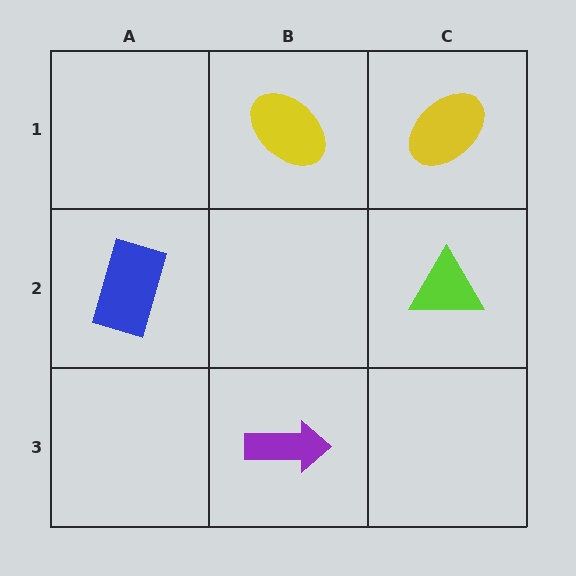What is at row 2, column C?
A lime triangle.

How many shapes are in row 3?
1 shape.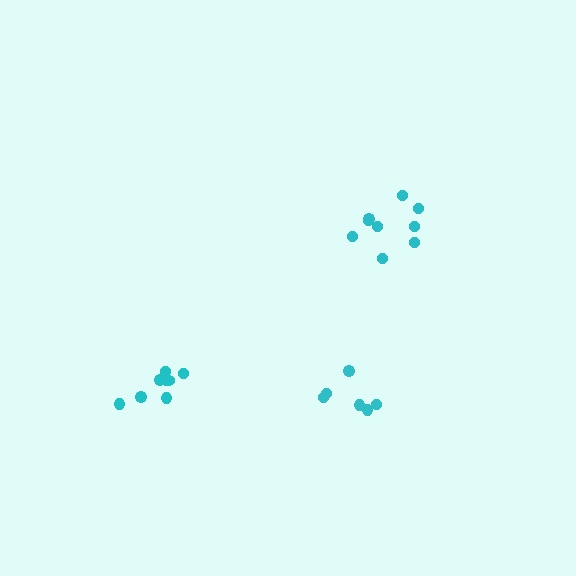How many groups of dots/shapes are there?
There are 3 groups.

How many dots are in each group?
Group 1: 9 dots, Group 2: 8 dots, Group 3: 6 dots (23 total).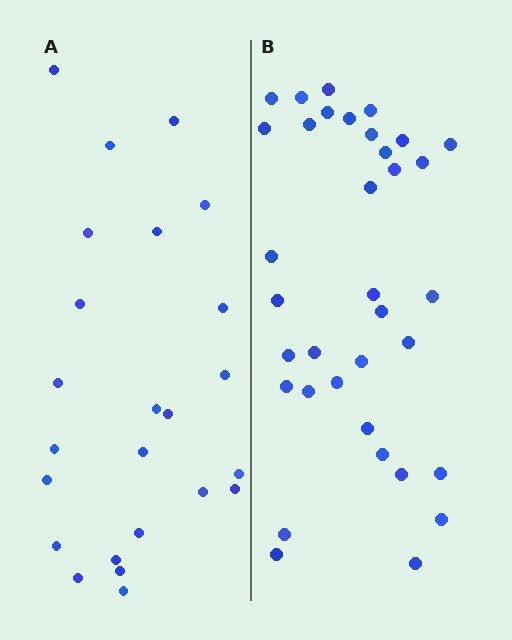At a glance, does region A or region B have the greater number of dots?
Region B (the right region) has more dots.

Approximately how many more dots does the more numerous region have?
Region B has roughly 12 or so more dots than region A.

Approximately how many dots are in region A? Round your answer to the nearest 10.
About 20 dots. (The exact count is 24, which rounds to 20.)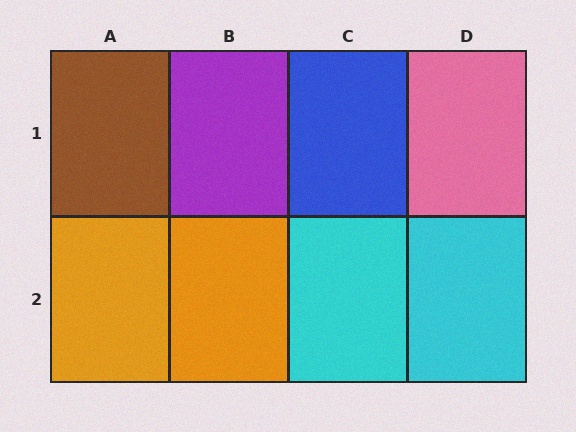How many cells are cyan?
2 cells are cyan.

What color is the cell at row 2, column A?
Orange.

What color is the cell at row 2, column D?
Cyan.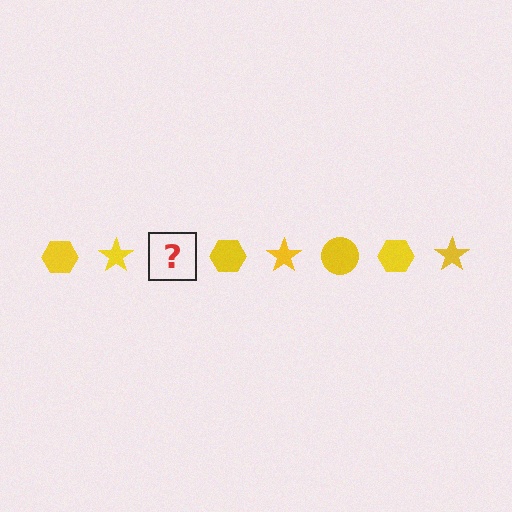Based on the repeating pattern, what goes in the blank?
The blank should be a yellow circle.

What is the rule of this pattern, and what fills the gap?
The rule is that the pattern cycles through hexagon, star, circle shapes in yellow. The gap should be filled with a yellow circle.